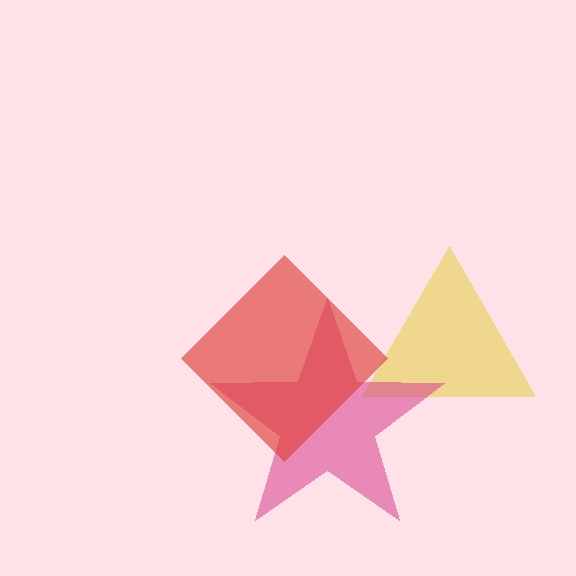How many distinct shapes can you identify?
There are 3 distinct shapes: a yellow triangle, a magenta star, a red diamond.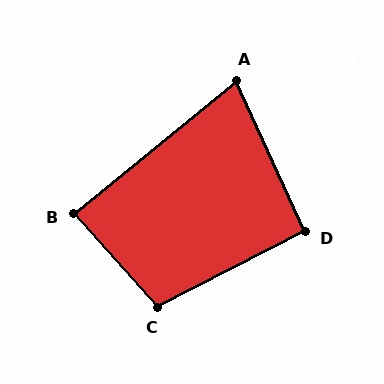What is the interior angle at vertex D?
Approximately 93 degrees (approximately right).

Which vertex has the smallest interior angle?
A, at approximately 75 degrees.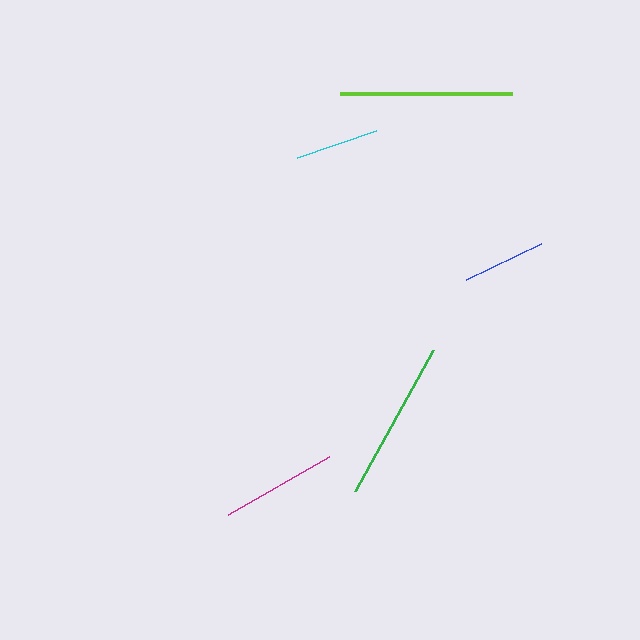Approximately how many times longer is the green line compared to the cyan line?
The green line is approximately 1.9 times the length of the cyan line.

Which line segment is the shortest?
The cyan line is the shortest at approximately 83 pixels.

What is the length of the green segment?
The green segment is approximately 161 pixels long.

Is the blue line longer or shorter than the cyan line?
The blue line is longer than the cyan line.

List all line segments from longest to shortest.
From longest to shortest: lime, green, magenta, blue, cyan.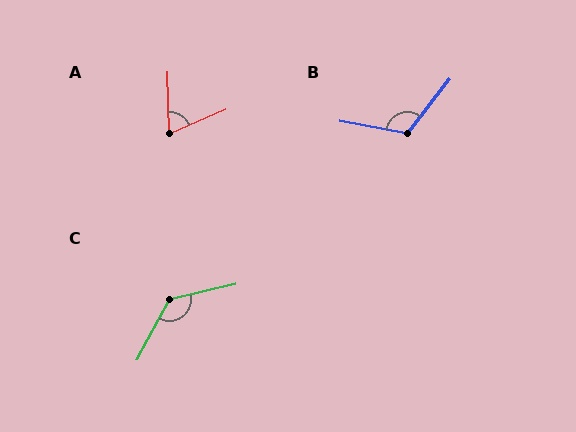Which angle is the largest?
C, at approximately 131 degrees.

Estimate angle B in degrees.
Approximately 118 degrees.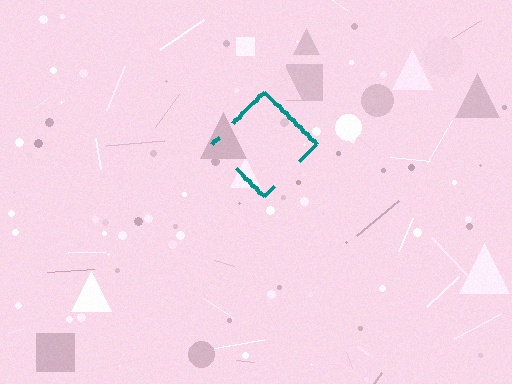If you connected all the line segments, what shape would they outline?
They would outline a diamond.